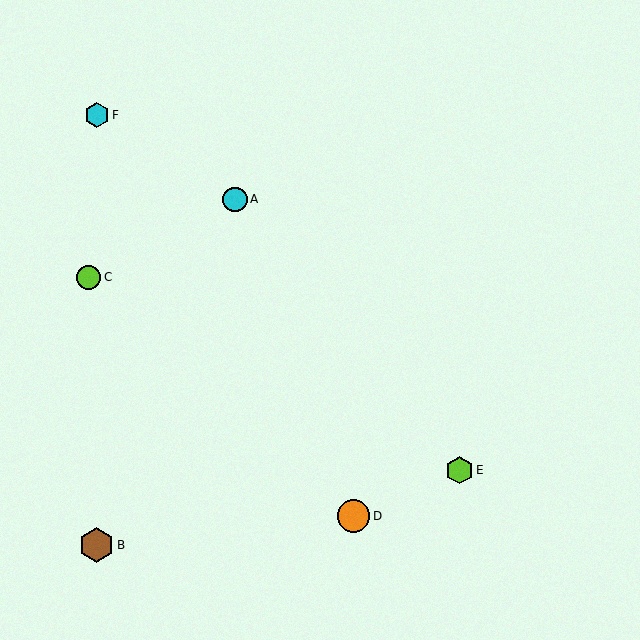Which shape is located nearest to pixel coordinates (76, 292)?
The lime circle (labeled C) at (89, 277) is nearest to that location.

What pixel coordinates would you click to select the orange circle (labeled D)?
Click at (353, 516) to select the orange circle D.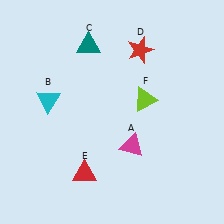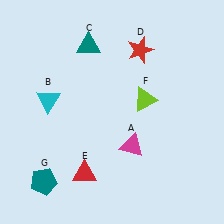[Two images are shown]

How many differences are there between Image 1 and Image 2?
There is 1 difference between the two images.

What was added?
A teal pentagon (G) was added in Image 2.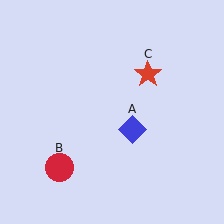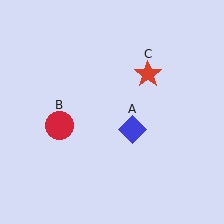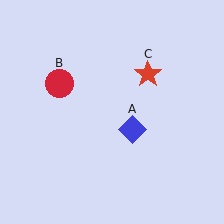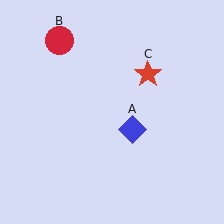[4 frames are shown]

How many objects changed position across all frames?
1 object changed position: red circle (object B).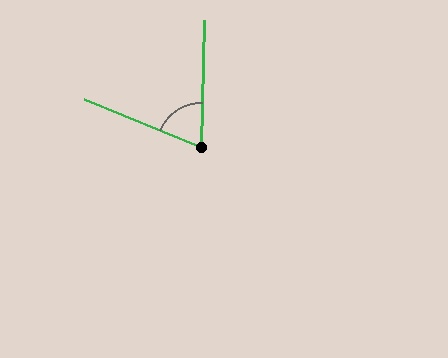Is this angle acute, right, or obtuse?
It is acute.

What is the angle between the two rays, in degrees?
Approximately 69 degrees.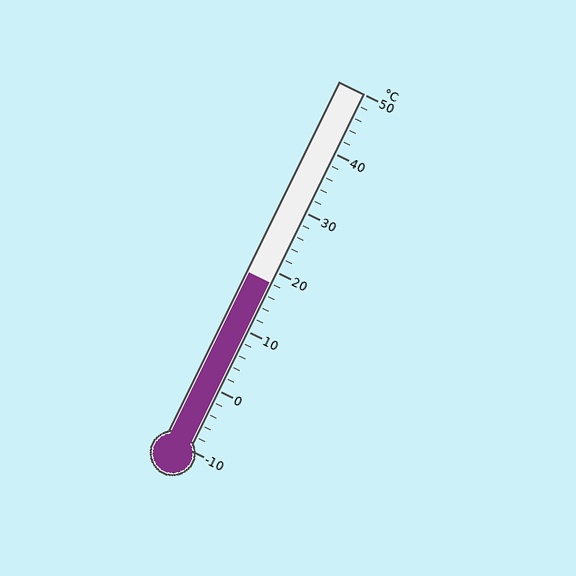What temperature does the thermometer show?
The thermometer shows approximately 18°C.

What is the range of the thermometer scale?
The thermometer scale ranges from -10°C to 50°C.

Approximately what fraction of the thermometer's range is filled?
The thermometer is filled to approximately 45% of its range.